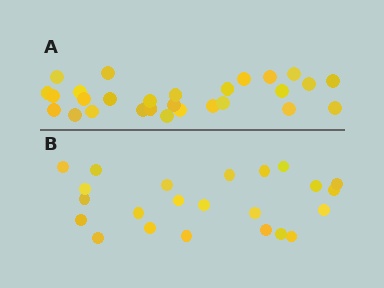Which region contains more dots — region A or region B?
Region A (the top region) has more dots.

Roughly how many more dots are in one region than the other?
Region A has about 5 more dots than region B.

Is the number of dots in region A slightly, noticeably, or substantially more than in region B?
Region A has only slightly more — the two regions are fairly close. The ratio is roughly 1.2 to 1.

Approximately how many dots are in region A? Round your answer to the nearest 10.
About 30 dots. (The exact count is 28, which rounds to 30.)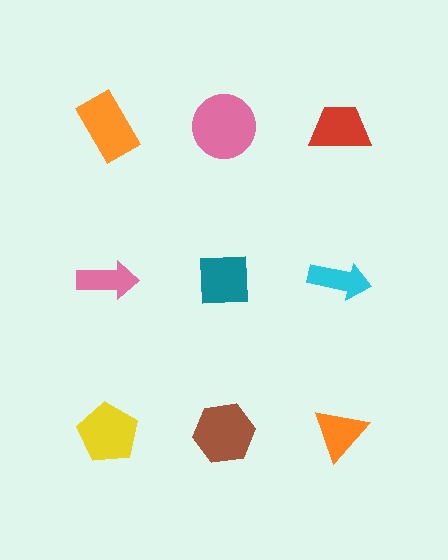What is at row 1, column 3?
A red trapezoid.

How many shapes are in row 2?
3 shapes.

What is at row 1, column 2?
A pink circle.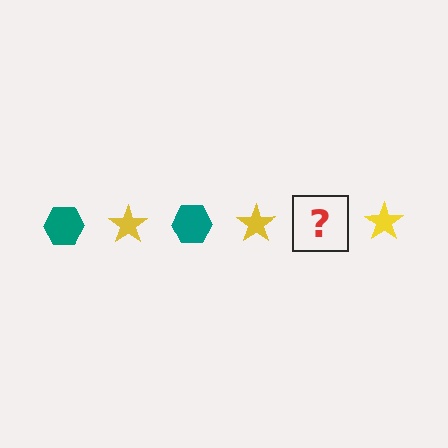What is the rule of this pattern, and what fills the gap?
The rule is that the pattern alternates between teal hexagon and yellow star. The gap should be filled with a teal hexagon.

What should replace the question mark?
The question mark should be replaced with a teal hexagon.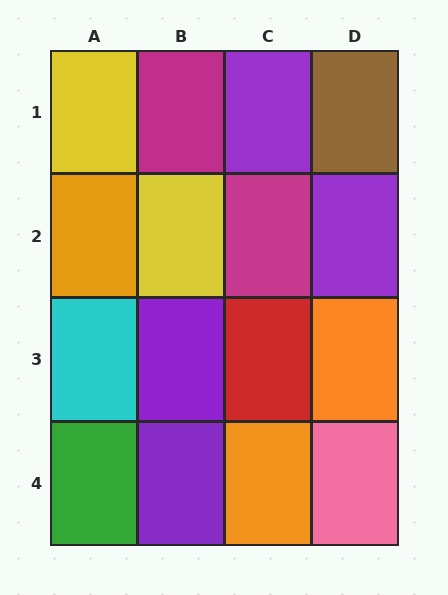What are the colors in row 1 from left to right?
Yellow, magenta, purple, brown.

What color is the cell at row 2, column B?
Yellow.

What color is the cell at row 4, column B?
Purple.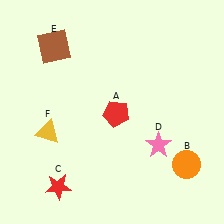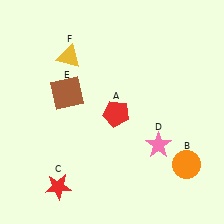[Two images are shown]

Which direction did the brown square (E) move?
The brown square (E) moved down.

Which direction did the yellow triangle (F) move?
The yellow triangle (F) moved up.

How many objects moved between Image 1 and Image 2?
2 objects moved between the two images.